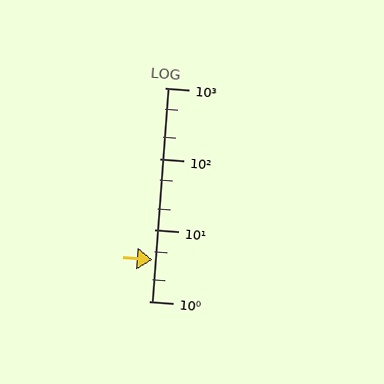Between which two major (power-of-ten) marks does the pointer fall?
The pointer is between 1 and 10.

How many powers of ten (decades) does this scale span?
The scale spans 3 decades, from 1 to 1000.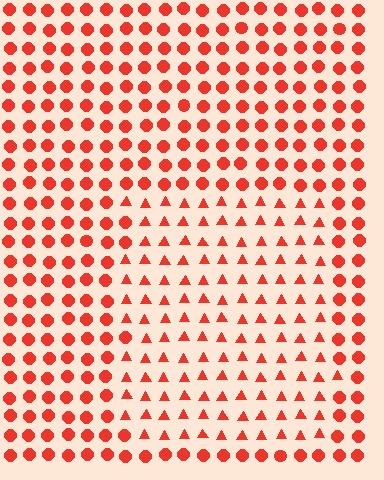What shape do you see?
I see a rectangle.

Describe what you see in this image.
The image is filled with small red elements arranged in a uniform grid. A rectangle-shaped region contains triangles, while the surrounding area contains circles. The boundary is defined purely by the change in element shape.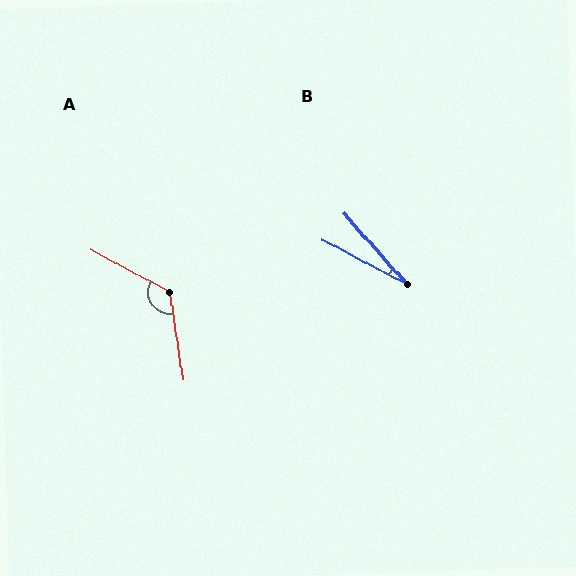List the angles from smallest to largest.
B (20°), A (126°).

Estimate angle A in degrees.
Approximately 126 degrees.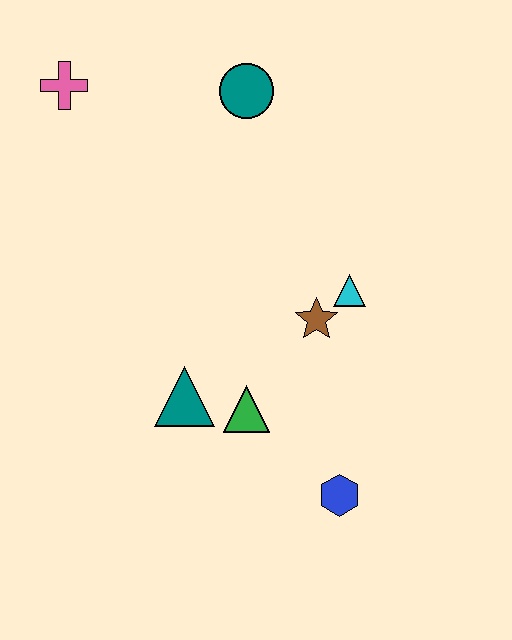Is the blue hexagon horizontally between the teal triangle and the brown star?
No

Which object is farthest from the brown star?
The pink cross is farthest from the brown star.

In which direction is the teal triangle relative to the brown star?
The teal triangle is to the left of the brown star.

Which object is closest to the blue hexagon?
The green triangle is closest to the blue hexagon.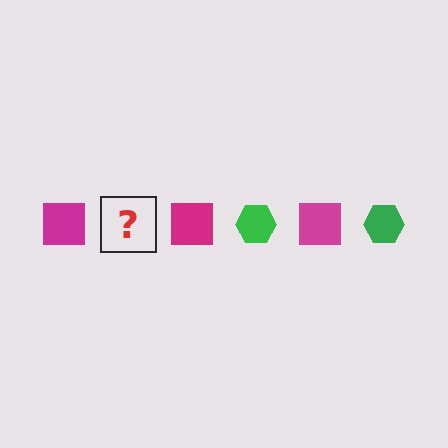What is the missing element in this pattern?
The missing element is a green hexagon.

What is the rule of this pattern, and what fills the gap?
The rule is that the pattern alternates between magenta square and green hexagon. The gap should be filled with a green hexagon.